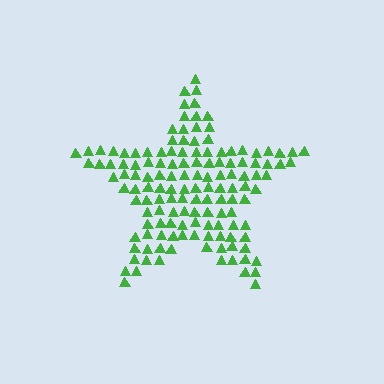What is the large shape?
The large shape is a star.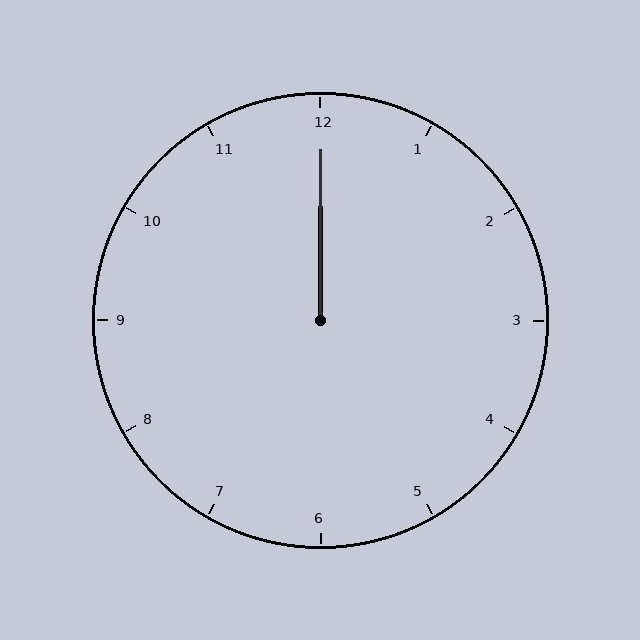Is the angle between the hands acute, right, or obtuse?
It is acute.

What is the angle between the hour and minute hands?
Approximately 0 degrees.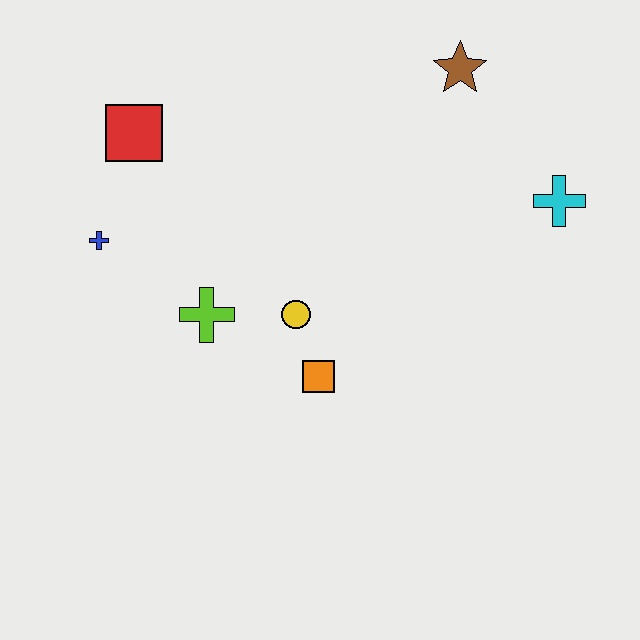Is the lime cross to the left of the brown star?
Yes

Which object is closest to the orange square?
The yellow circle is closest to the orange square.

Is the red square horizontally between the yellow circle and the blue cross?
Yes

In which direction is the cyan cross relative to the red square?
The cyan cross is to the right of the red square.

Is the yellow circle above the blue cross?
No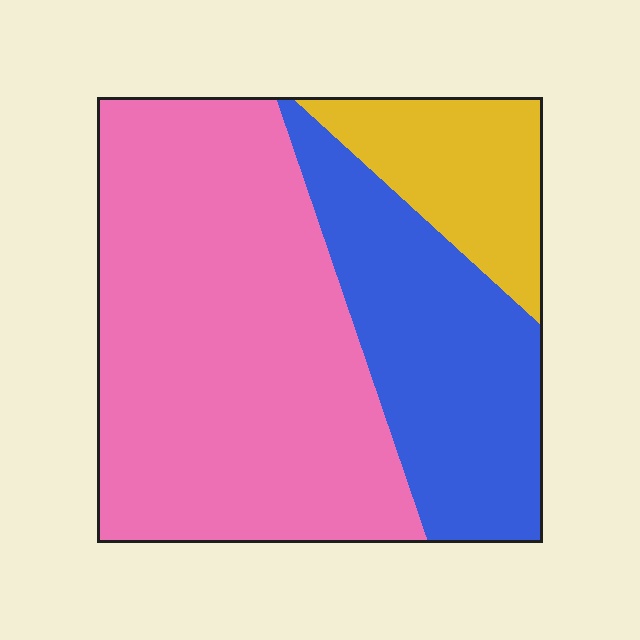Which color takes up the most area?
Pink, at roughly 55%.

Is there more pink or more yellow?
Pink.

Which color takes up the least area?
Yellow, at roughly 15%.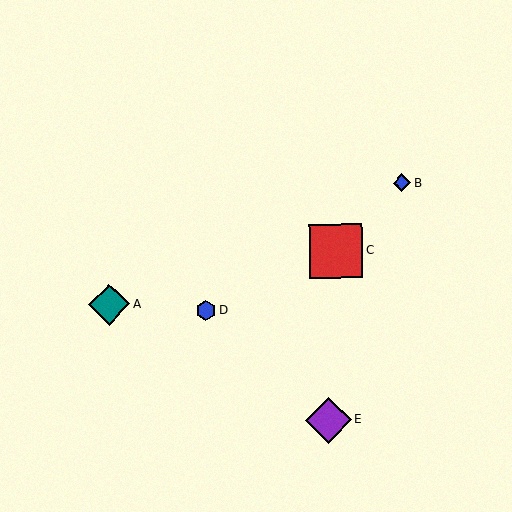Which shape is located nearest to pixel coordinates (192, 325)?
The blue hexagon (labeled D) at (206, 310) is nearest to that location.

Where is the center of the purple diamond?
The center of the purple diamond is at (328, 420).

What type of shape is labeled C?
Shape C is a red square.